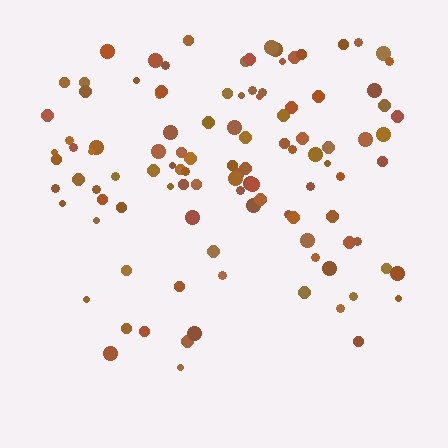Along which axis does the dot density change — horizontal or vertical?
Vertical.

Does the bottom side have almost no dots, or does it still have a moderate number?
Still a moderate number, just noticeably fewer than the top.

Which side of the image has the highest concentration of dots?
The top.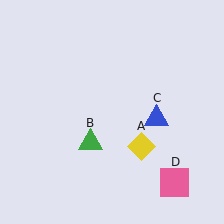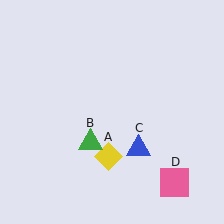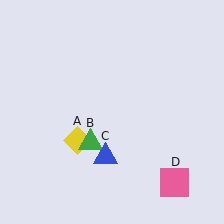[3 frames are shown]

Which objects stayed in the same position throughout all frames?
Green triangle (object B) and pink square (object D) remained stationary.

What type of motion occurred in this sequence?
The yellow diamond (object A), blue triangle (object C) rotated clockwise around the center of the scene.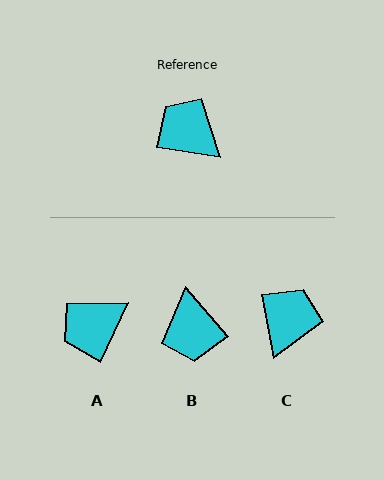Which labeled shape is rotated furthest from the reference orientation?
B, about 139 degrees away.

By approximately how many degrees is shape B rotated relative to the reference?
Approximately 139 degrees counter-clockwise.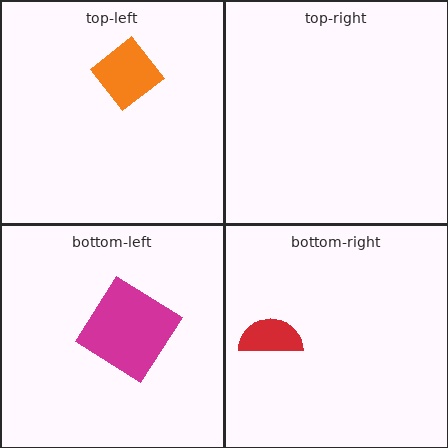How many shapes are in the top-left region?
1.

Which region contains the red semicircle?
The bottom-right region.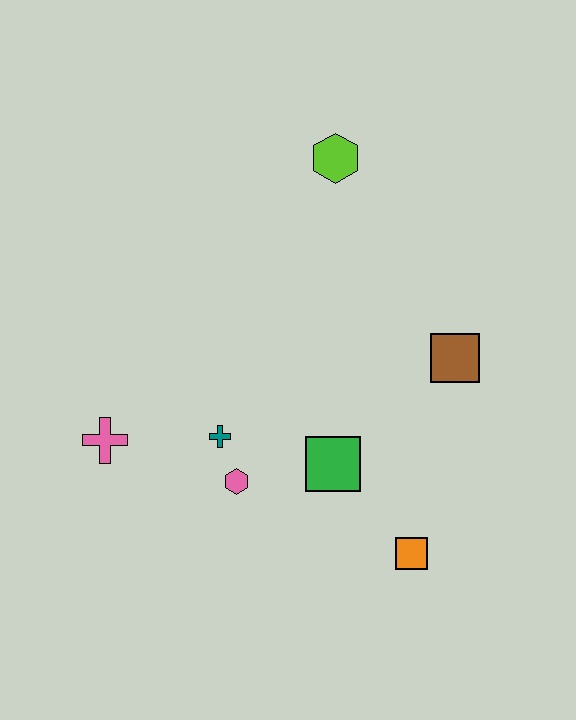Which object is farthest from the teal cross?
The lime hexagon is farthest from the teal cross.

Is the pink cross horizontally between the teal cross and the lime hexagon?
No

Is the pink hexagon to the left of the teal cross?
No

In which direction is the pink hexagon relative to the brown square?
The pink hexagon is to the left of the brown square.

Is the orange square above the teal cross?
No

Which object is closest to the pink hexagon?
The teal cross is closest to the pink hexagon.